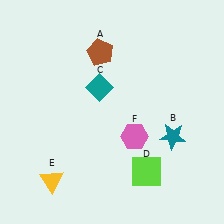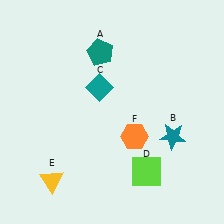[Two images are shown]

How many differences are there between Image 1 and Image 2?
There are 2 differences between the two images.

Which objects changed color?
A changed from brown to teal. F changed from pink to orange.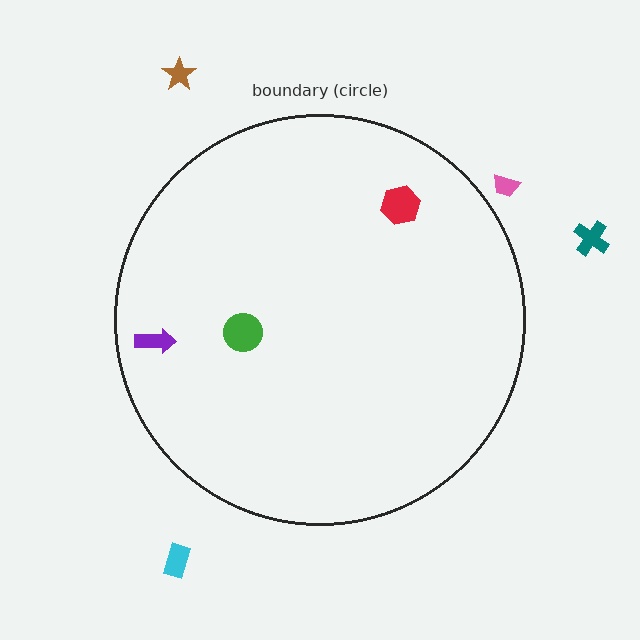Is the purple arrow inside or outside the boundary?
Inside.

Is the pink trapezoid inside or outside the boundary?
Outside.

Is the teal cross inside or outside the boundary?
Outside.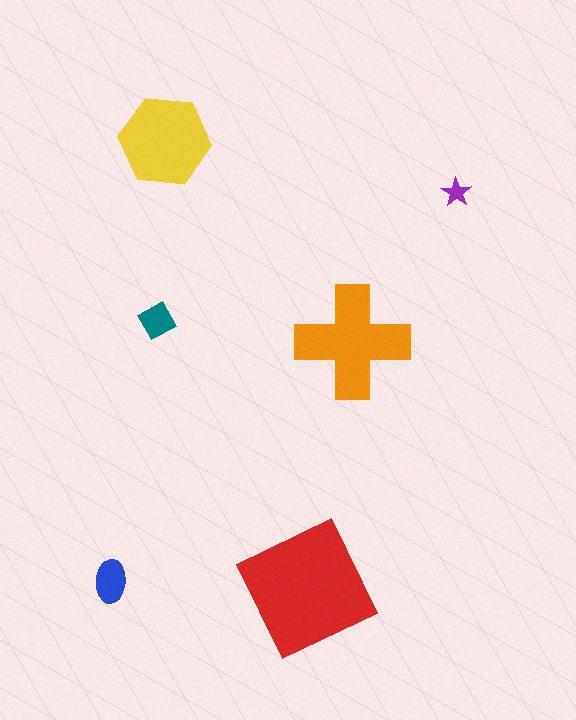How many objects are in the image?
There are 6 objects in the image.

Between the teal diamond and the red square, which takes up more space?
The red square.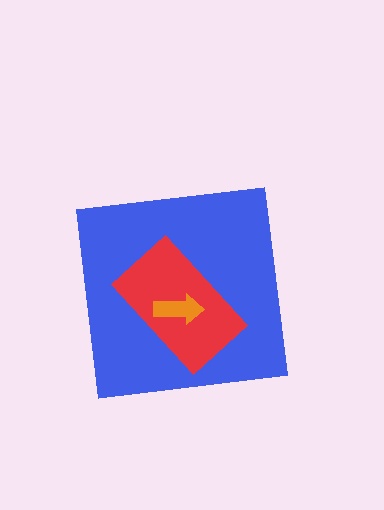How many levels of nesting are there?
3.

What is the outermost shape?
The blue square.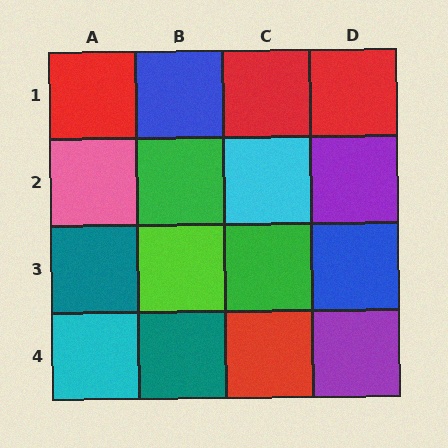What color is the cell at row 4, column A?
Cyan.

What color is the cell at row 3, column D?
Blue.